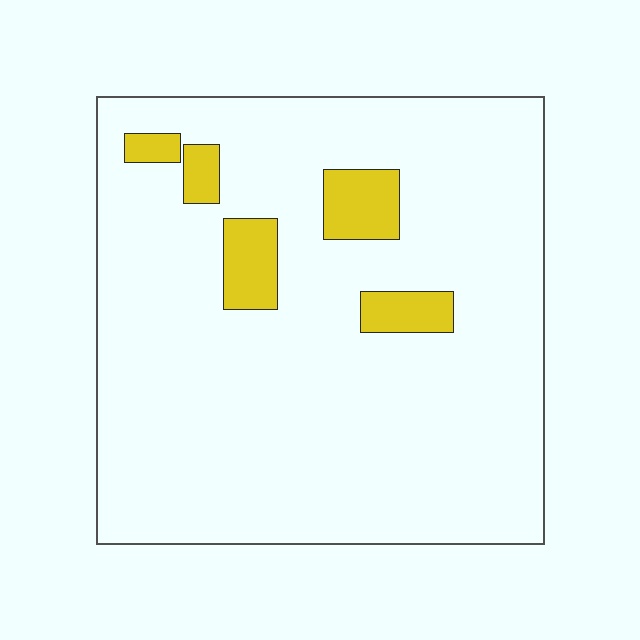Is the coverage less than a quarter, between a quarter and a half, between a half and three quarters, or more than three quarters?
Less than a quarter.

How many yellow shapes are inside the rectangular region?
5.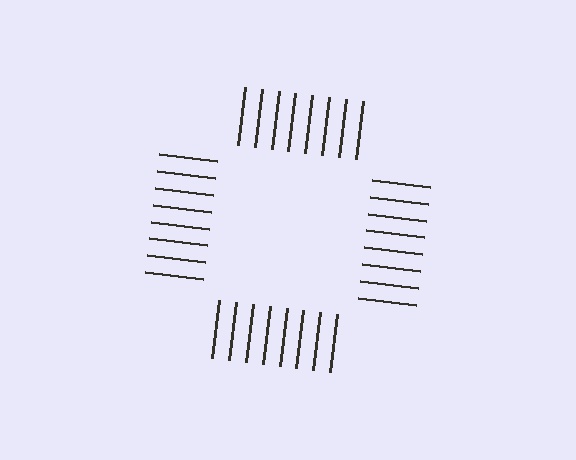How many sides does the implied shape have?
4 sides — the line-ends trace a square.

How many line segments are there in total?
32 — 8 along each of the 4 edges.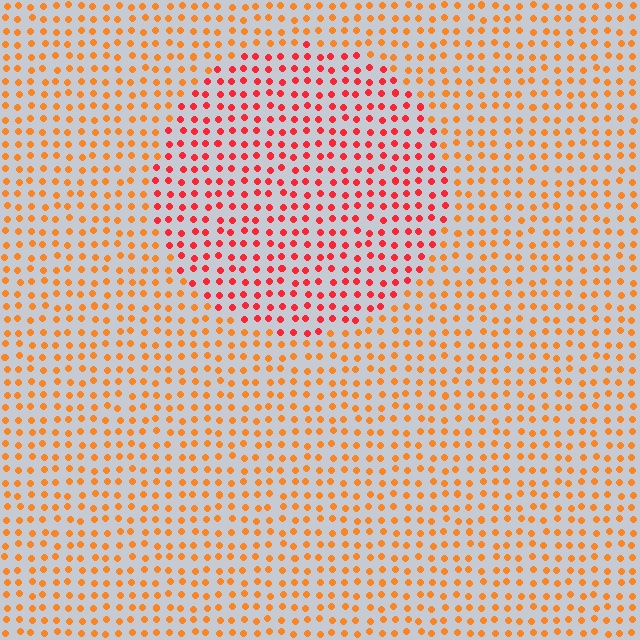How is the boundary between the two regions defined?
The boundary is defined purely by a slight shift in hue (about 32 degrees). Spacing, size, and orientation are identical on both sides.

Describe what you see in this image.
The image is filled with small orange elements in a uniform arrangement. A circle-shaped region is visible where the elements are tinted to a slightly different hue, forming a subtle color boundary.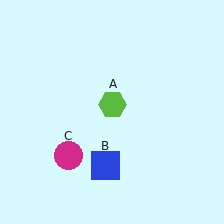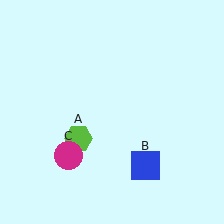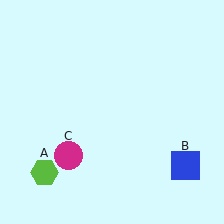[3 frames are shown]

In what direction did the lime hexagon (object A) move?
The lime hexagon (object A) moved down and to the left.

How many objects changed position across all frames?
2 objects changed position: lime hexagon (object A), blue square (object B).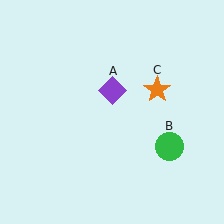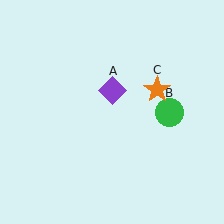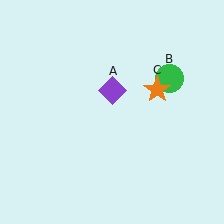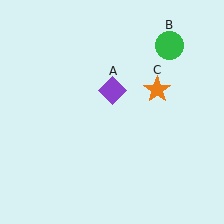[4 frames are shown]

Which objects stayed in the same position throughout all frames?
Purple diamond (object A) and orange star (object C) remained stationary.